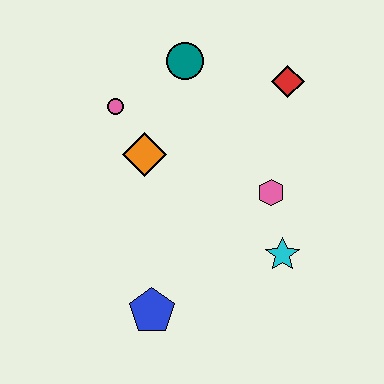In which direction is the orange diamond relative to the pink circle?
The orange diamond is below the pink circle.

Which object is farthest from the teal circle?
The blue pentagon is farthest from the teal circle.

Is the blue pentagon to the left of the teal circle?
Yes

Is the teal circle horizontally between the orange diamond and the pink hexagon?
Yes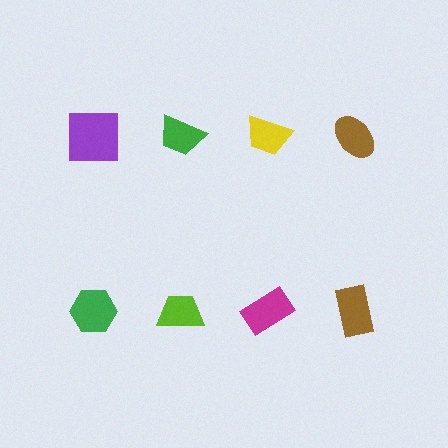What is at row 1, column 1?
A purple square.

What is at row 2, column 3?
A magenta rectangle.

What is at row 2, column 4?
A brown rectangle.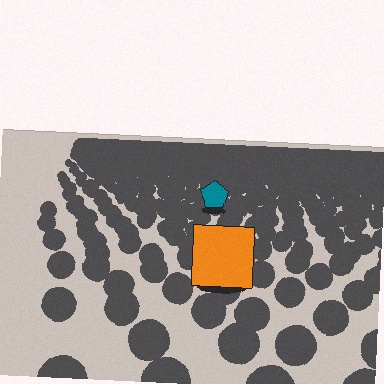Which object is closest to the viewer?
The orange square is closest. The texture marks near it are larger and more spread out.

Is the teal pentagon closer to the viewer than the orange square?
No. The orange square is closer — you can tell from the texture gradient: the ground texture is coarser near it.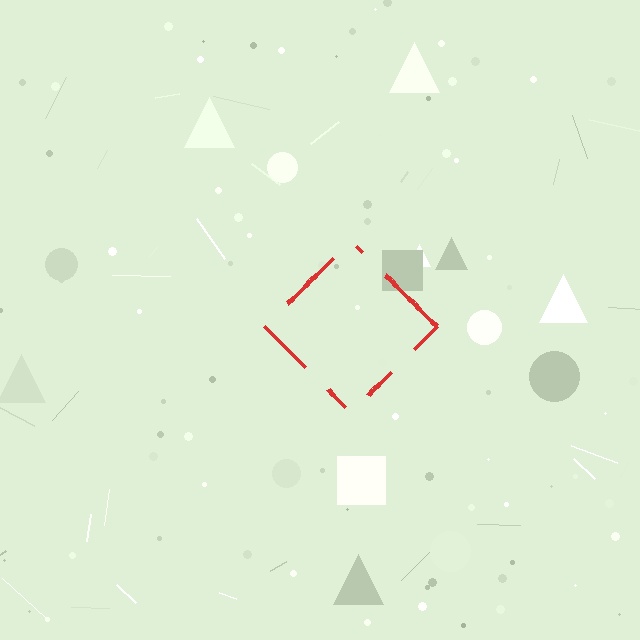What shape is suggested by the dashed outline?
The dashed outline suggests a diamond.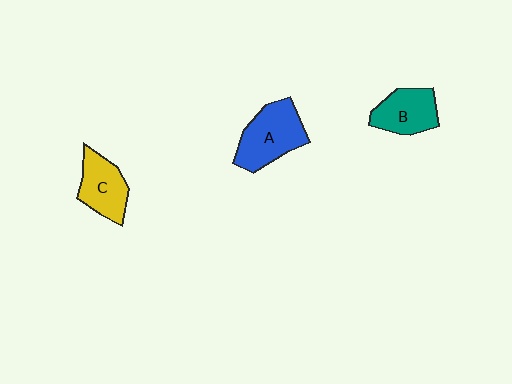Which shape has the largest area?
Shape A (blue).